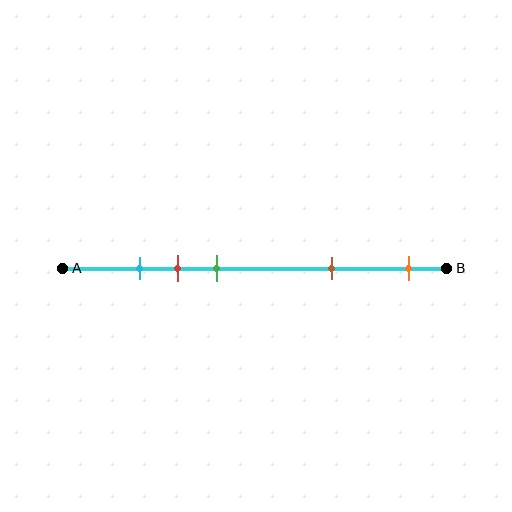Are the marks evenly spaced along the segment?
No, the marks are not evenly spaced.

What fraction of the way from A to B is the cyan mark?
The cyan mark is approximately 20% (0.2) of the way from A to B.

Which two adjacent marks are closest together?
The cyan and red marks are the closest adjacent pair.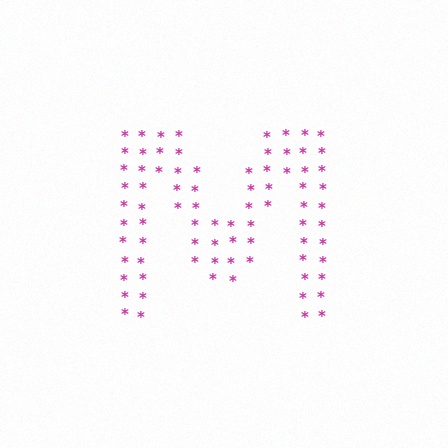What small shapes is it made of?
It is made of small asterisks.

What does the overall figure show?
The overall figure shows the letter M.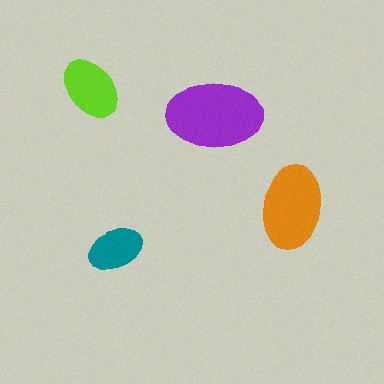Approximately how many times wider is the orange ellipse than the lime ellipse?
About 1.5 times wider.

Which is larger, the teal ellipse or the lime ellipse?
The lime one.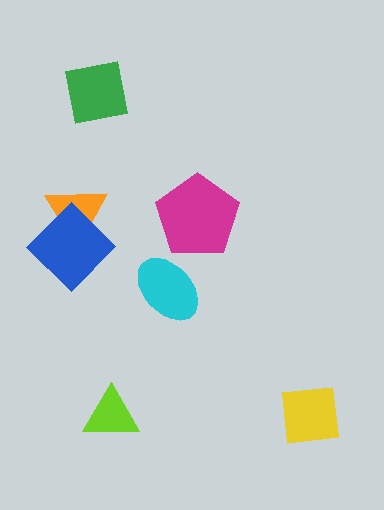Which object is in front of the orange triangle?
The blue diamond is in front of the orange triangle.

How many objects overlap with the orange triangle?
1 object overlaps with the orange triangle.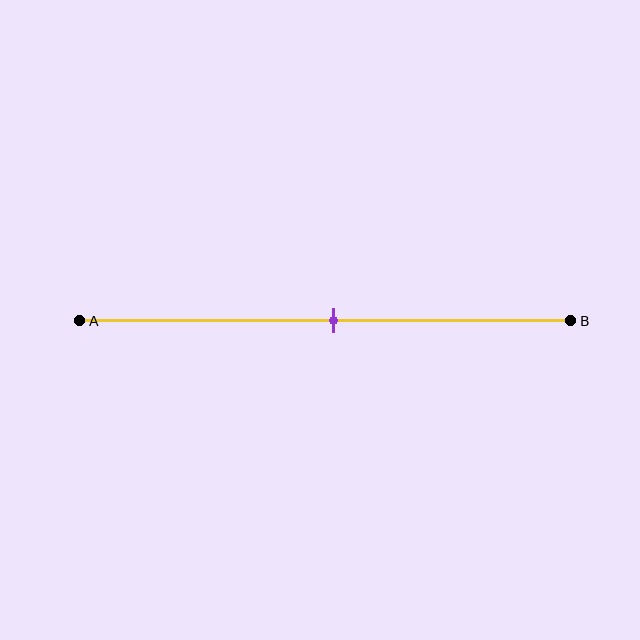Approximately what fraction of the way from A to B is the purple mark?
The purple mark is approximately 50% of the way from A to B.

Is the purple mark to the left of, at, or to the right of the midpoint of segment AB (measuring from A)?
The purple mark is approximately at the midpoint of segment AB.